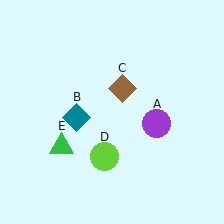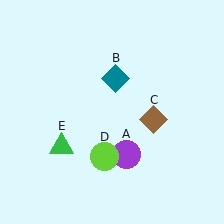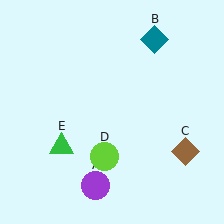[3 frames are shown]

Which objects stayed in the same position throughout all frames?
Lime circle (object D) and green triangle (object E) remained stationary.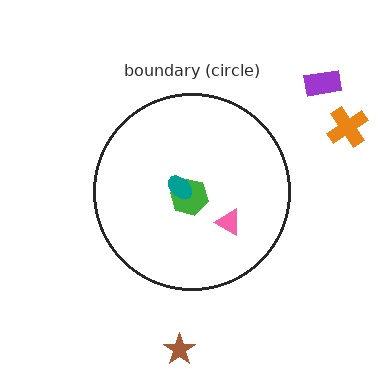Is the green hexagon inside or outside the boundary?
Inside.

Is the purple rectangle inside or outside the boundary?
Outside.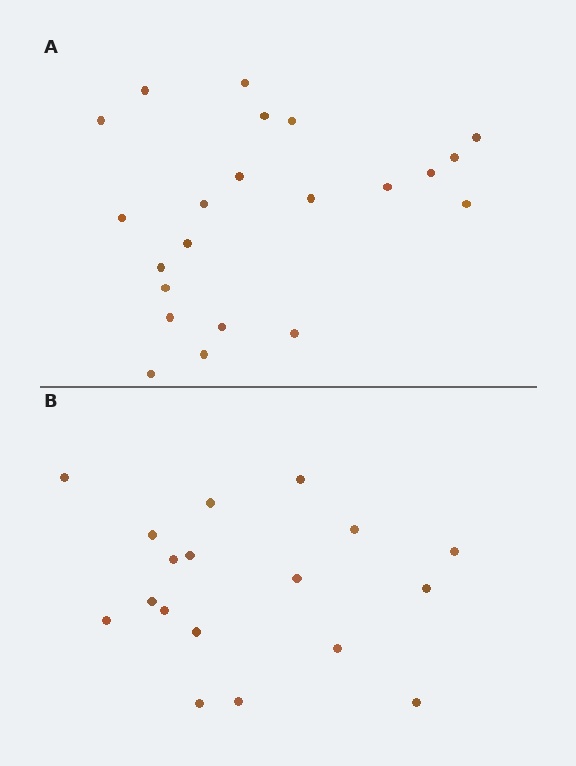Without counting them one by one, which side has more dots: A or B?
Region A (the top region) has more dots.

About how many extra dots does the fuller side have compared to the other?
Region A has about 4 more dots than region B.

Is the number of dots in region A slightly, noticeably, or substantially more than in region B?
Region A has only slightly more — the two regions are fairly close. The ratio is roughly 1.2 to 1.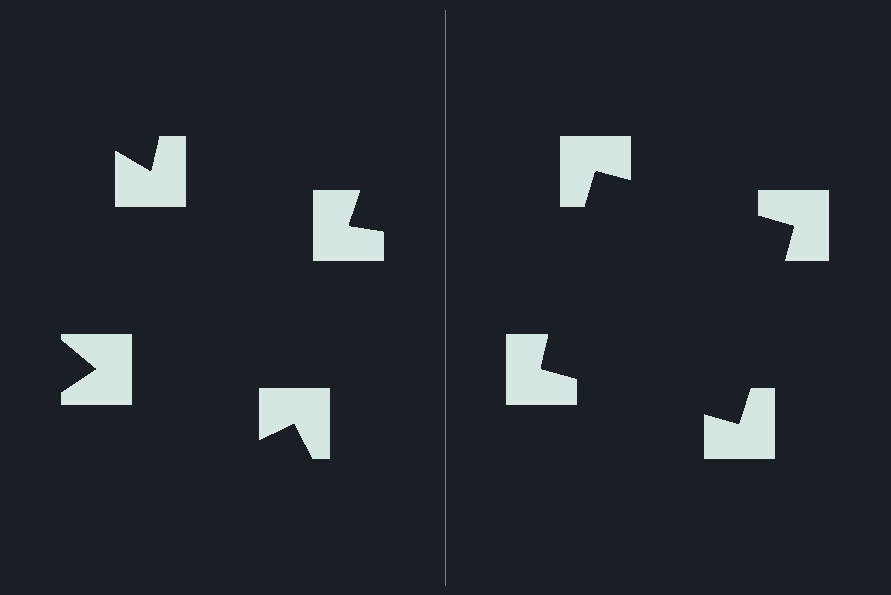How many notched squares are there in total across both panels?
8 — 4 on each side.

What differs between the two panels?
The notched squares are positioned identically on both sides; only the wedge orientations differ. On the right they align to a square; on the left they are misaligned.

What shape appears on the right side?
An illusory square.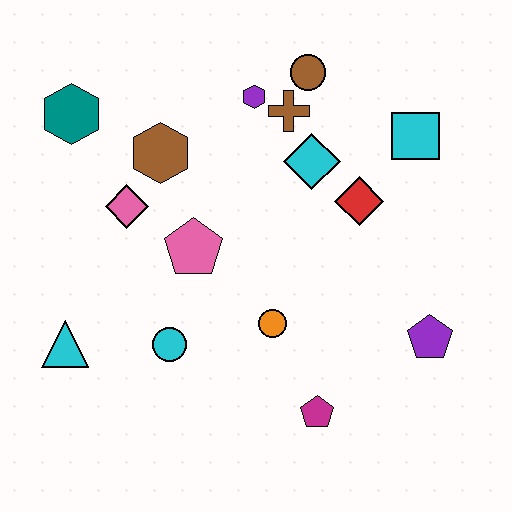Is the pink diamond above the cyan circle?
Yes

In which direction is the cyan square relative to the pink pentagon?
The cyan square is to the right of the pink pentagon.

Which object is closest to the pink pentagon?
The pink diamond is closest to the pink pentagon.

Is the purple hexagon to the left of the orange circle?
Yes